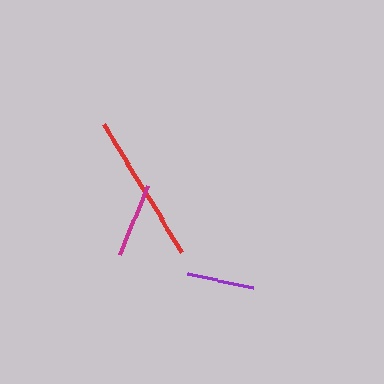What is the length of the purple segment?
The purple segment is approximately 68 pixels long.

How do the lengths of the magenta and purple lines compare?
The magenta and purple lines are approximately the same length.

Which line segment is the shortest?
The purple line is the shortest at approximately 68 pixels.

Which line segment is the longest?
The red line is the longest at approximately 150 pixels.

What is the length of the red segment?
The red segment is approximately 150 pixels long.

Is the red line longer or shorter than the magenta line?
The red line is longer than the magenta line.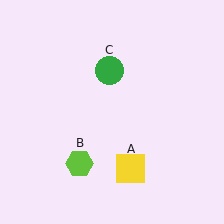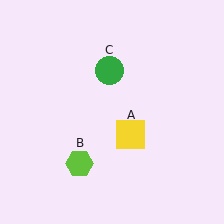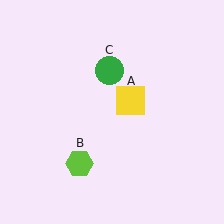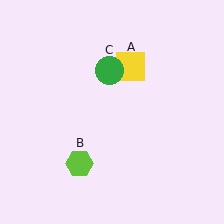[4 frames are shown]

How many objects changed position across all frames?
1 object changed position: yellow square (object A).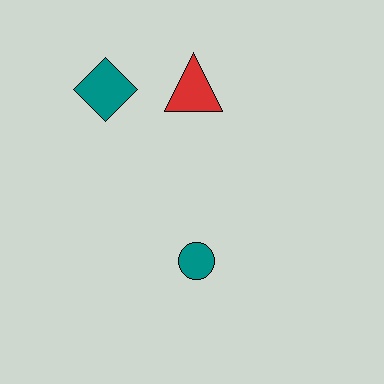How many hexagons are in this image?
There are no hexagons.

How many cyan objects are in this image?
There are no cyan objects.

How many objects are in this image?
There are 3 objects.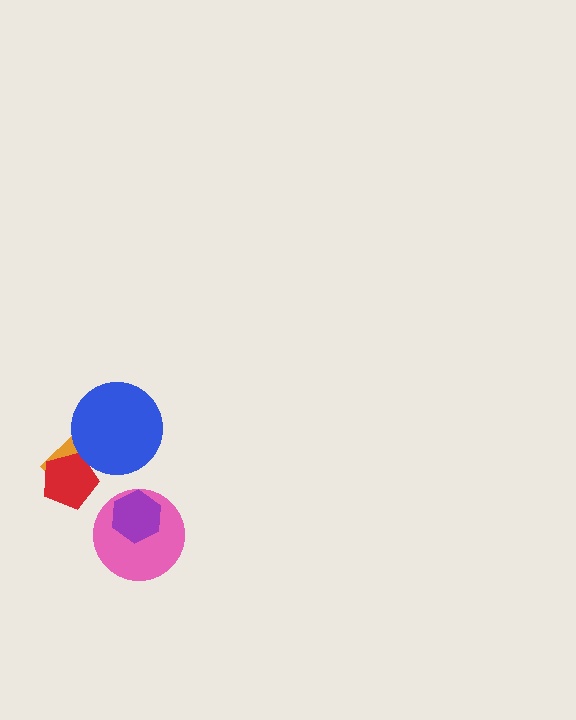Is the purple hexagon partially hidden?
No, no other shape covers it.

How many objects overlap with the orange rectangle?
2 objects overlap with the orange rectangle.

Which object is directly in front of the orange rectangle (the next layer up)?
The red pentagon is directly in front of the orange rectangle.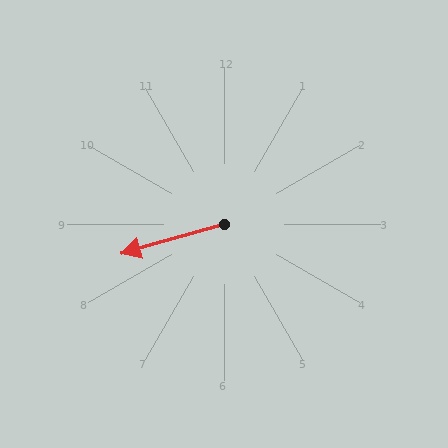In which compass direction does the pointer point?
West.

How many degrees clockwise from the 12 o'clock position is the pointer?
Approximately 254 degrees.